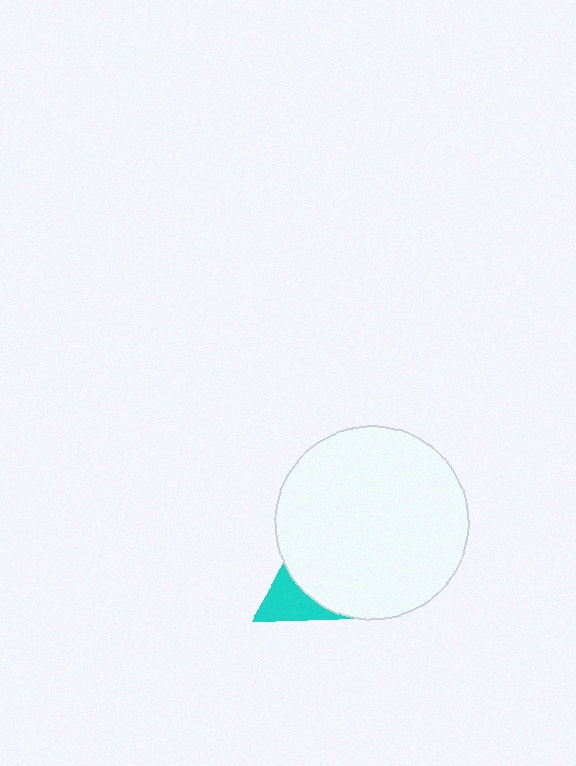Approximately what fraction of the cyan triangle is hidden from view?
Roughly 70% of the cyan triangle is hidden behind the white circle.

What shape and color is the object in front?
The object in front is a white circle.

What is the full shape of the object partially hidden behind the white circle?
The partially hidden object is a cyan triangle.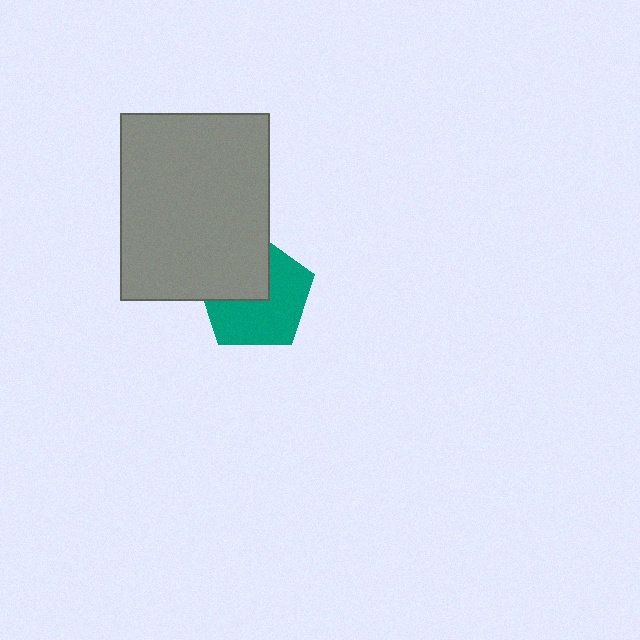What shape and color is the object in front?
The object in front is a gray rectangle.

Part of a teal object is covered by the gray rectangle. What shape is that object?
It is a pentagon.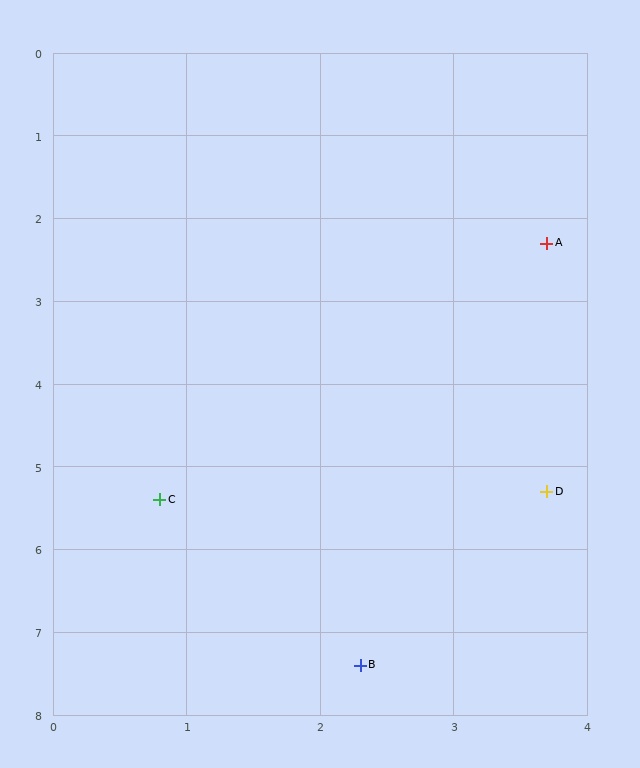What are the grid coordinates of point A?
Point A is at approximately (3.7, 2.3).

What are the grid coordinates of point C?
Point C is at approximately (0.8, 5.4).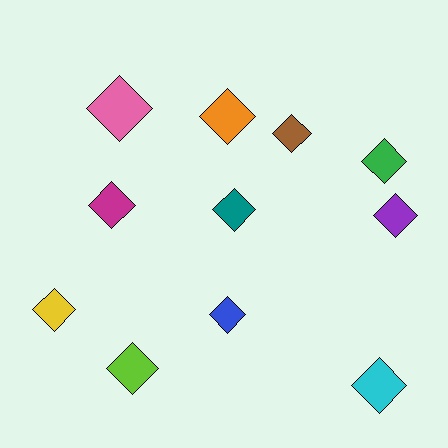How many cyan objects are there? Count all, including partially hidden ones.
There is 1 cyan object.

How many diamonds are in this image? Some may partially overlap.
There are 11 diamonds.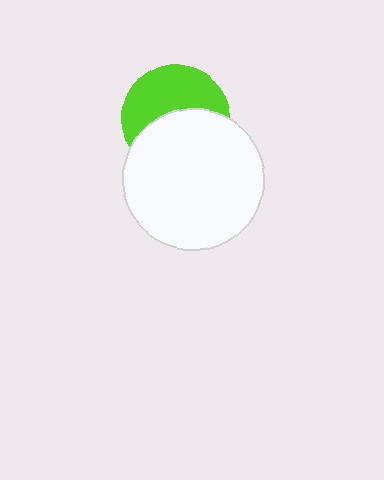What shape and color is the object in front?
The object in front is a white circle.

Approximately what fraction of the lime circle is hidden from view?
Roughly 50% of the lime circle is hidden behind the white circle.